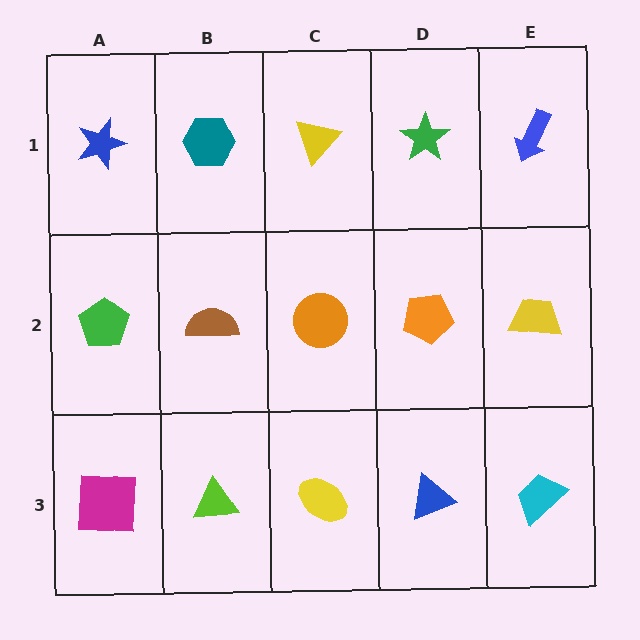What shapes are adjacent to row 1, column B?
A brown semicircle (row 2, column B), a blue star (row 1, column A), a yellow triangle (row 1, column C).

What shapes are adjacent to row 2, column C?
A yellow triangle (row 1, column C), a yellow ellipse (row 3, column C), a brown semicircle (row 2, column B), an orange pentagon (row 2, column D).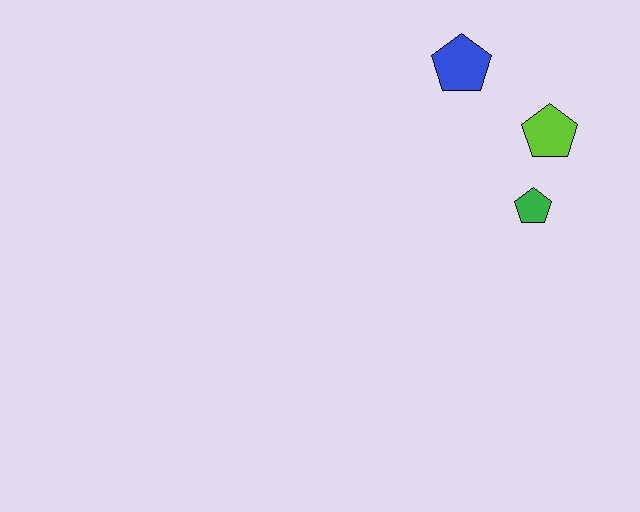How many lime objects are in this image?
There is 1 lime object.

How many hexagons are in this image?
There are no hexagons.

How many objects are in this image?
There are 3 objects.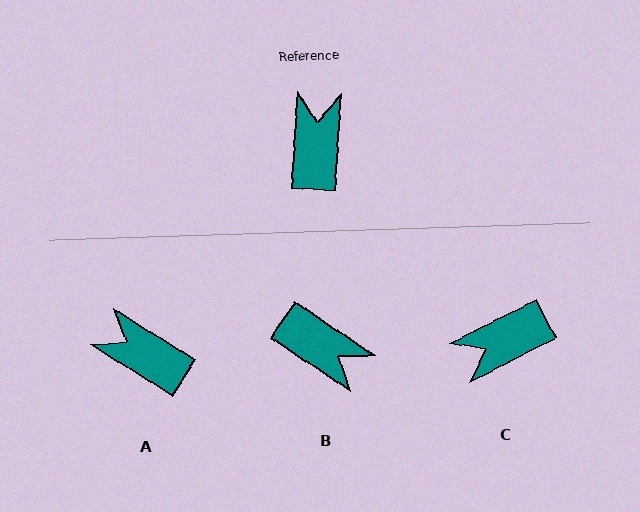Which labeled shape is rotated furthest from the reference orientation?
C, about 121 degrees away.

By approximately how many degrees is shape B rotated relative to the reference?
Approximately 120 degrees clockwise.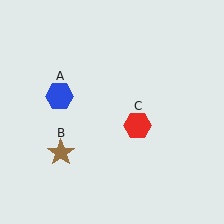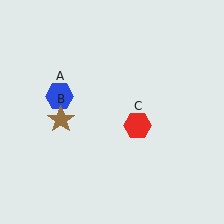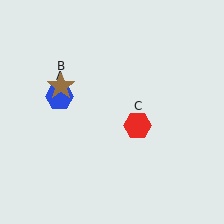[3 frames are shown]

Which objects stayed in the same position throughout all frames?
Blue hexagon (object A) and red hexagon (object C) remained stationary.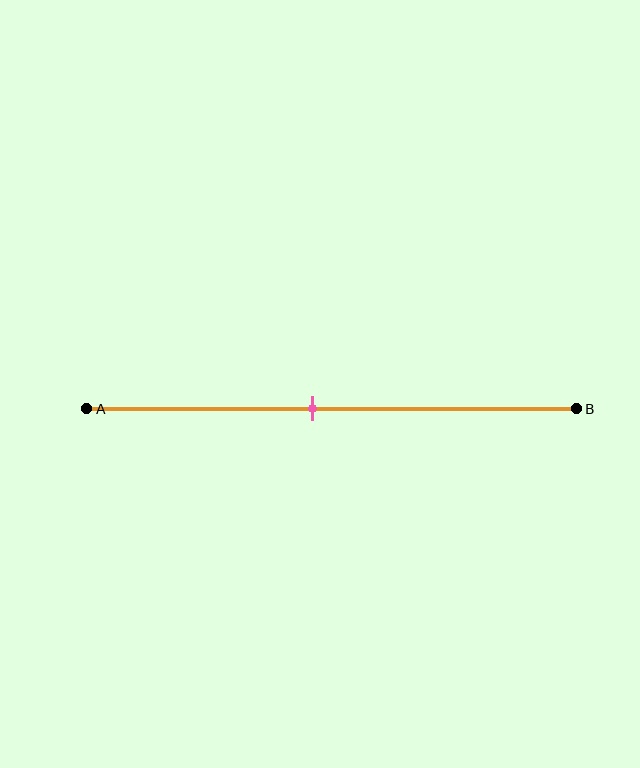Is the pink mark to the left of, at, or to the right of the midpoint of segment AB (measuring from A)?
The pink mark is to the left of the midpoint of segment AB.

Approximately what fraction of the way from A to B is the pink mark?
The pink mark is approximately 45% of the way from A to B.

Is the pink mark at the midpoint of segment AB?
No, the mark is at about 45% from A, not at the 50% midpoint.